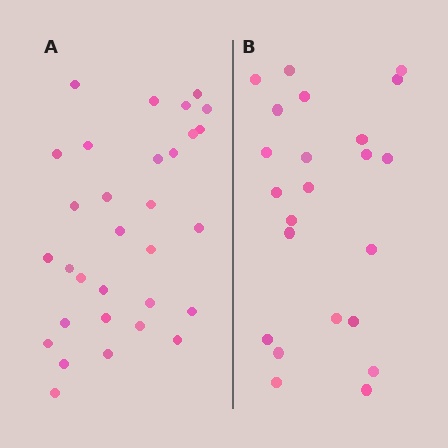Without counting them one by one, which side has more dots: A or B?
Region A (the left region) has more dots.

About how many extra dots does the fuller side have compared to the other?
Region A has roughly 8 or so more dots than region B.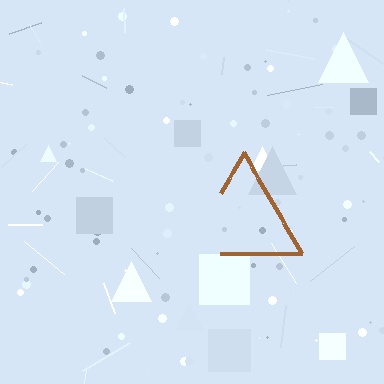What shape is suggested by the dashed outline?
The dashed outline suggests a triangle.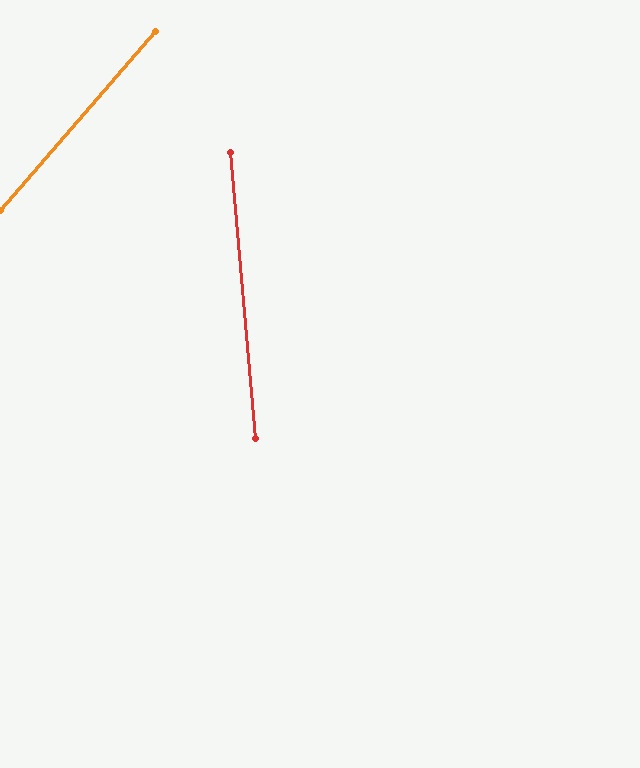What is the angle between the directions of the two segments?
Approximately 46 degrees.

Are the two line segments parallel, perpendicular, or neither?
Neither parallel nor perpendicular — they differ by about 46°.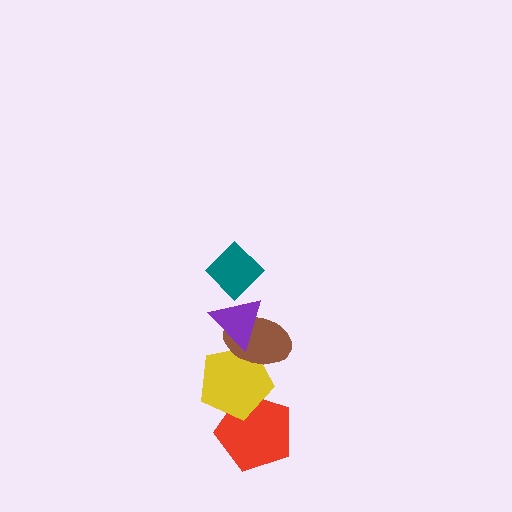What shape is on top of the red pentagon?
The yellow pentagon is on top of the red pentagon.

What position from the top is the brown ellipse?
The brown ellipse is 3rd from the top.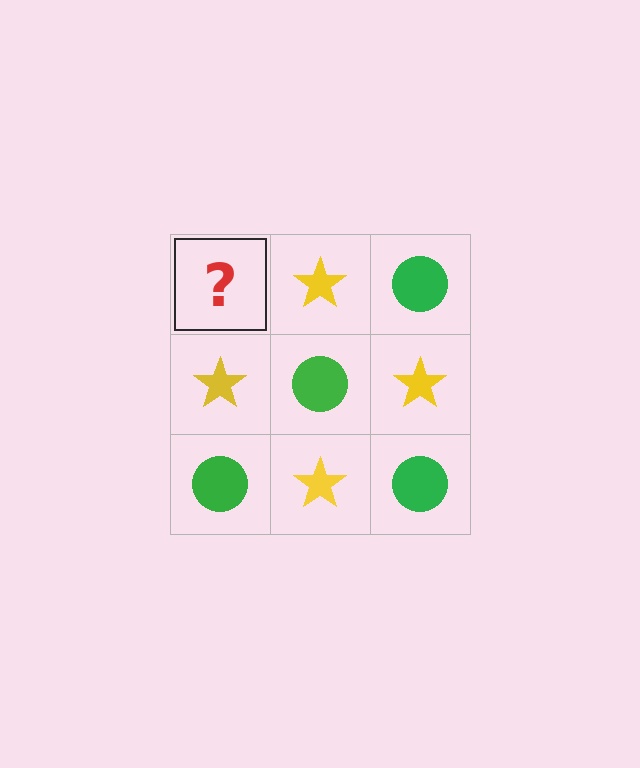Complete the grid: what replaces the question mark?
The question mark should be replaced with a green circle.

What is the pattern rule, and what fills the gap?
The rule is that it alternates green circle and yellow star in a checkerboard pattern. The gap should be filled with a green circle.